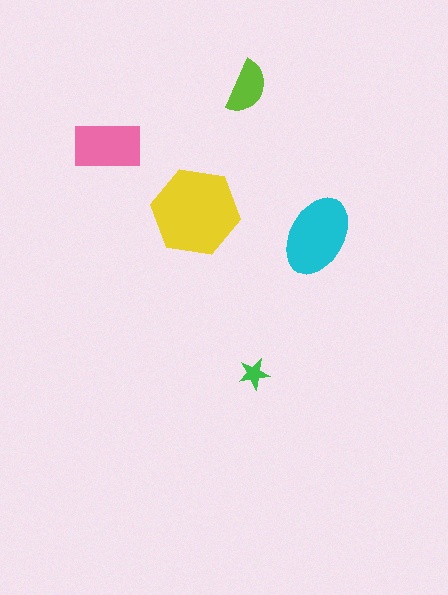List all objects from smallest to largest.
The green star, the lime semicircle, the pink rectangle, the cyan ellipse, the yellow hexagon.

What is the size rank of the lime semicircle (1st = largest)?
4th.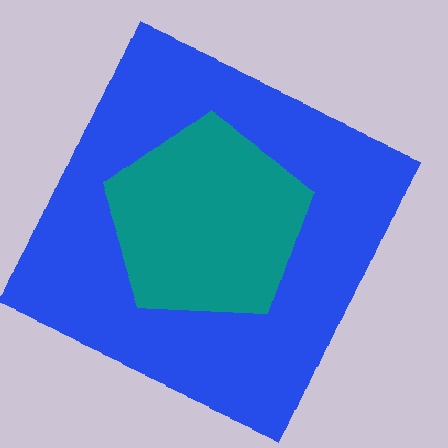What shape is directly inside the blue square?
The teal pentagon.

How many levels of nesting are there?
2.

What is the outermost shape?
The blue square.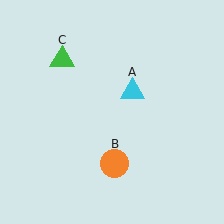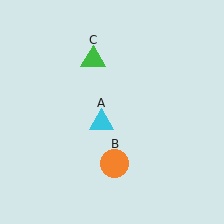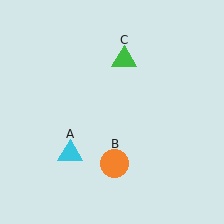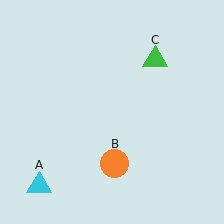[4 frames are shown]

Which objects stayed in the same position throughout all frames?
Orange circle (object B) remained stationary.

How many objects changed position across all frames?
2 objects changed position: cyan triangle (object A), green triangle (object C).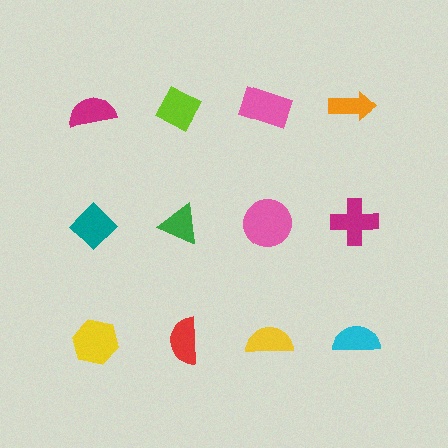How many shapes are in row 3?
4 shapes.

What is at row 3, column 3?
A yellow semicircle.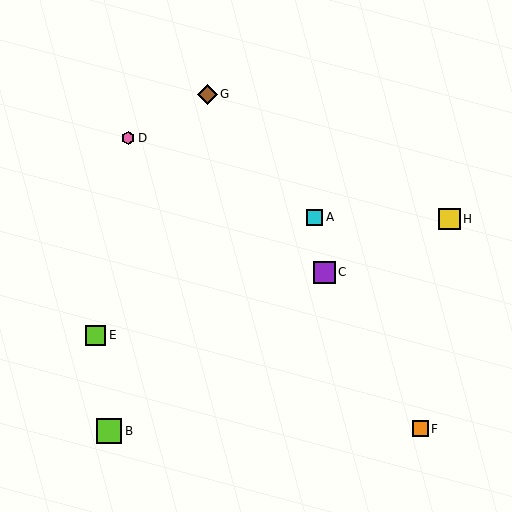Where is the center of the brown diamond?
The center of the brown diamond is at (207, 94).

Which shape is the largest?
The lime square (labeled B) is the largest.